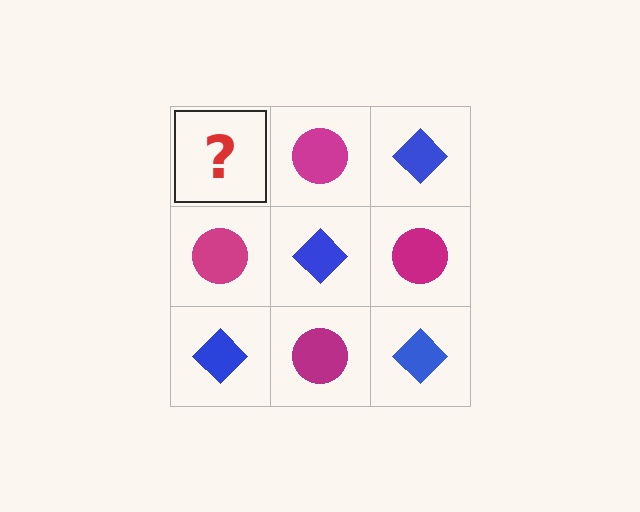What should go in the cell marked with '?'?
The missing cell should contain a blue diamond.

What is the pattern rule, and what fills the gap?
The rule is that it alternates blue diamond and magenta circle in a checkerboard pattern. The gap should be filled with a blue diamond.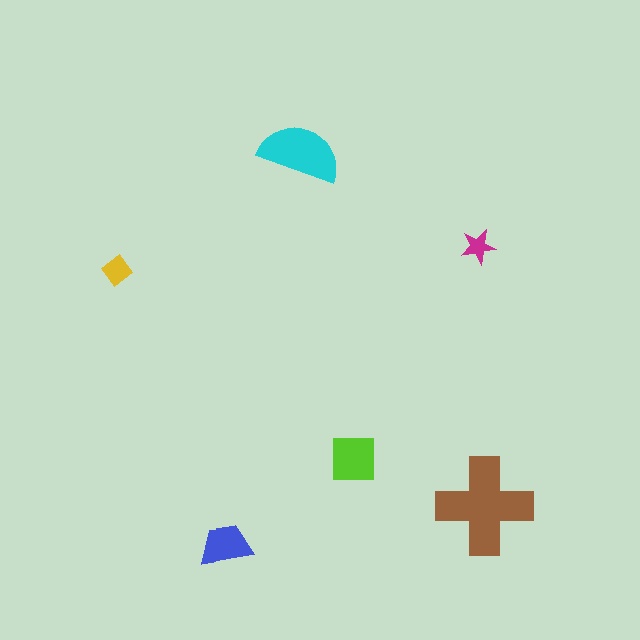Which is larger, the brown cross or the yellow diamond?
The brown cross.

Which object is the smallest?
The magenta star.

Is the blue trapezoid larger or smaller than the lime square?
Smaller.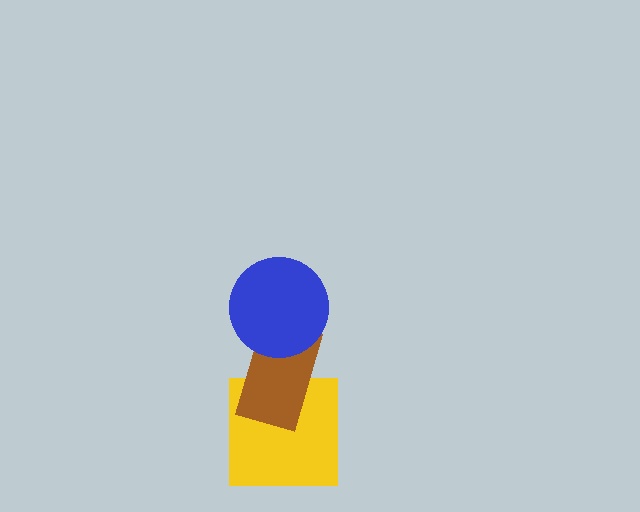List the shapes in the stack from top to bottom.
From top to bottom: the blue circle, the brown rectangle, the yellow square.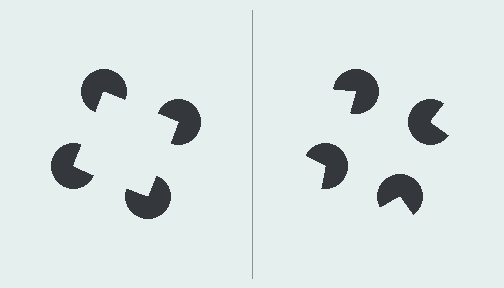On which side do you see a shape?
An illusory square appears on the left side. On the right side the wedge cuts are rotated, so no coherent shape forms.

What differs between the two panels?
The pac-man discs are positioned identically on both sides; only the wedge orientations differ. On the left they align to a square; on the right they are misaligned.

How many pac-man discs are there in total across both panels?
8 — 4 on each side.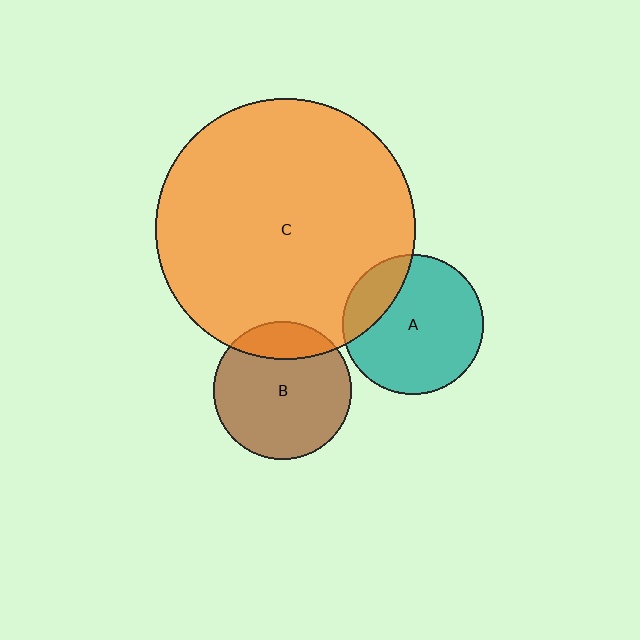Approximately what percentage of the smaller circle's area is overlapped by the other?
Approximately 20%.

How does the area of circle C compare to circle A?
Approximately 3.4 times.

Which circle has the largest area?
Circle C (orange).